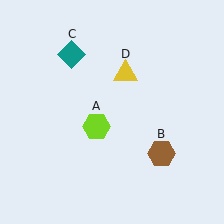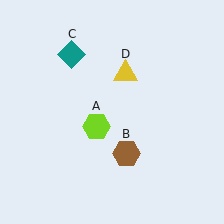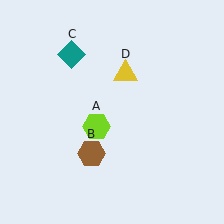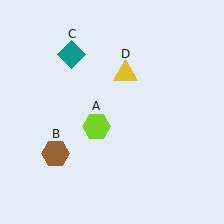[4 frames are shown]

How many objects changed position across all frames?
1 object changed position: brown hexagon (object B).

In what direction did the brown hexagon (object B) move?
The brown hexagon (object B) moved left.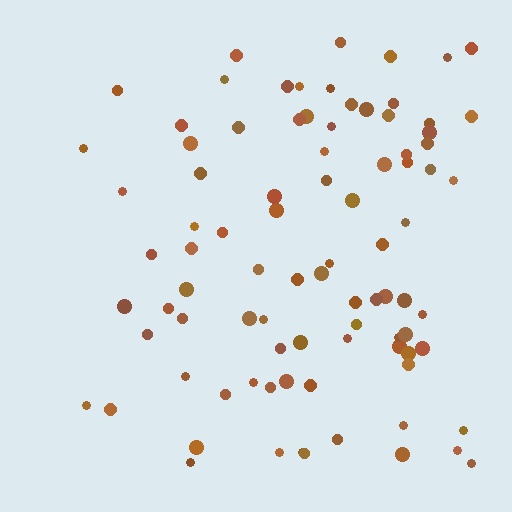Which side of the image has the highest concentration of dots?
The right.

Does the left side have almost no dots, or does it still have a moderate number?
Still a moderate number, just noticeably fewer than the right.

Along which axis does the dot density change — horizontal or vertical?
Horizontal.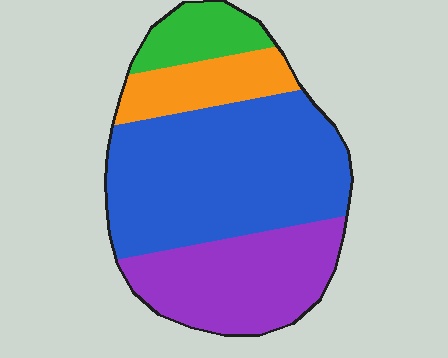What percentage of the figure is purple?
Purple covers around 30% of the figure.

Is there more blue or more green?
Blue.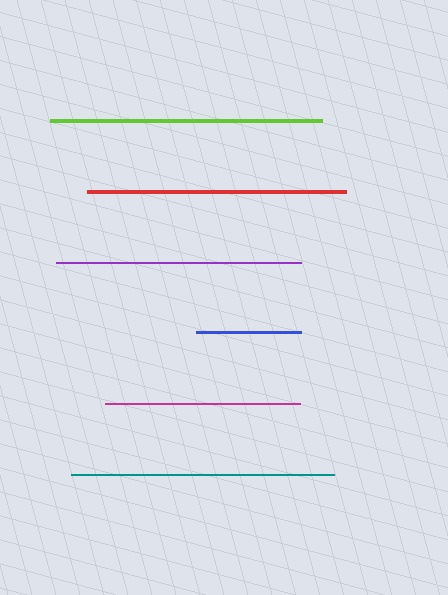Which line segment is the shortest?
The blue line is the shortest at approximately 105 pixels.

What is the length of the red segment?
The red segment is approximately 258 pixels long.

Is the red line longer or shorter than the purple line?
The red line is longer than the purple line.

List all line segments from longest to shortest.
From longest to shortest: lime, teal, red, purple, magenta, blue.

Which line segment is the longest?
The lime line is the longest at approximately 272 pixels.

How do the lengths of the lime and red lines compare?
The lime and red lines are approximately the same length.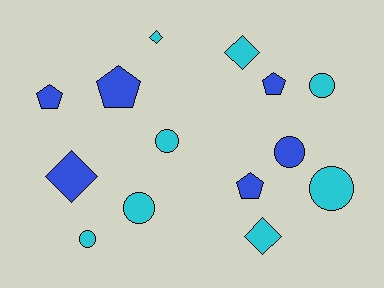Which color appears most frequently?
Cyan, with 8 objects.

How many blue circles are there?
There is 1 blue circle.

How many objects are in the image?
There are 14 objects.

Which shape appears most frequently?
Circle, with 6 objects.